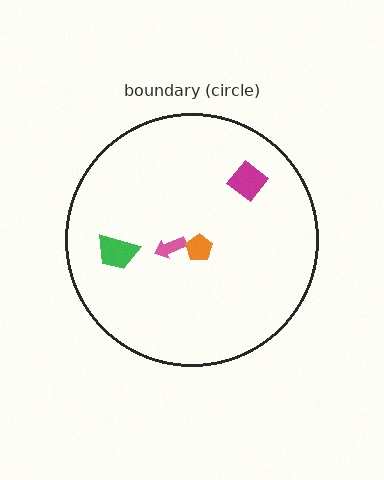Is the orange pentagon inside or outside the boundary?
Inside.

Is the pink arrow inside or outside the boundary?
Inside.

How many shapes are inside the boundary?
4 inside, 0 outside.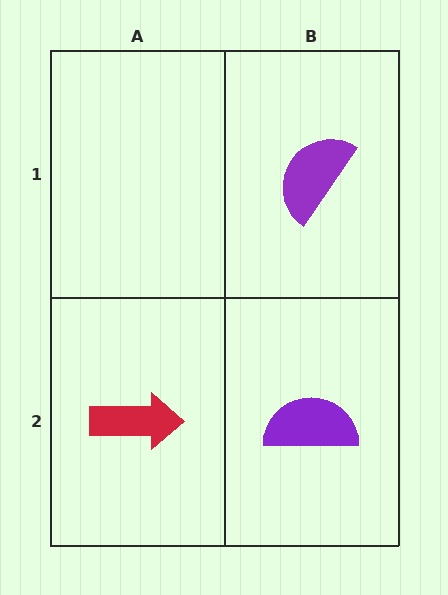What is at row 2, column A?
A red arrow.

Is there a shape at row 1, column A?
No, that cell is empty.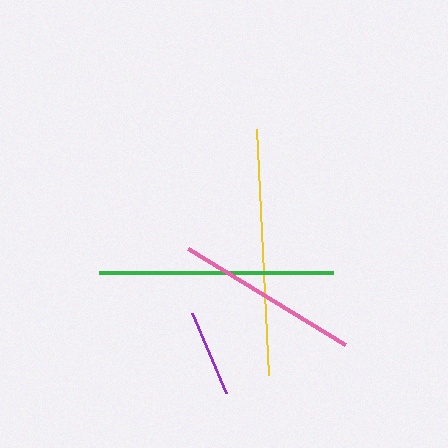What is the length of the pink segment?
The pink segment is approximately 185 pixels long.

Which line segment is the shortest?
The purple line is the shortest at approximately 88 pixels.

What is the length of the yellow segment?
The yellow segment is approximately 246 pixels long.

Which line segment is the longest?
The yellow line is the longest at approximately 246 pixels.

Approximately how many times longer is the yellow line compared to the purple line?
The yellow line is approximately 2.8 times the length of the purple line.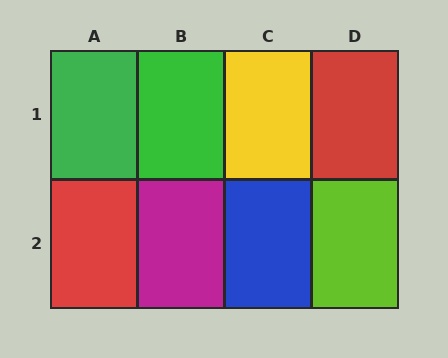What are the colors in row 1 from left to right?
Green, green, yellow, red.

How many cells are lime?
1 cell is lime.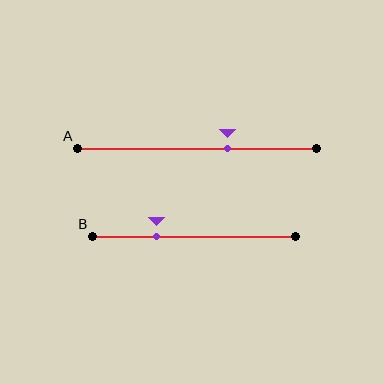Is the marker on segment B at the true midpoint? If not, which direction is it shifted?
No, the marker on segment B is shifted to the left by about 18% of the segment length.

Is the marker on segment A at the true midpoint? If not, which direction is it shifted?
No, the marker on segment A is shifted to the right by about 12% of the segment length.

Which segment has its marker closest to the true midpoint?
Segment A has its marker closest to the true midpoint.